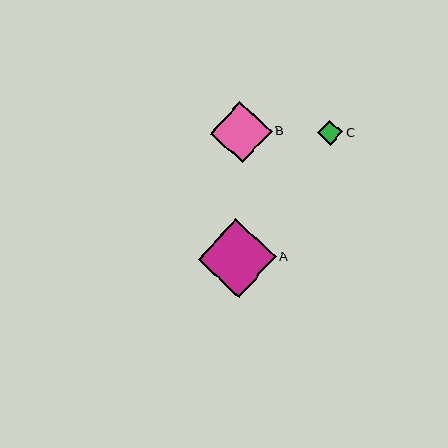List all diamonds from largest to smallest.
From largest to smallest: A, B, C.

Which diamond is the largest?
Diamond A is the largest with a size of approximately 78 pixels.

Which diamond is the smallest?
Diamond C is the smallest with a size of approximately 25 pixels.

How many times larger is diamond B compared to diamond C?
Diamond B is approximately 2.4 times the size of diamond C.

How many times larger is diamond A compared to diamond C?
Diamond A is approximately 3.1 times the size of diamond C.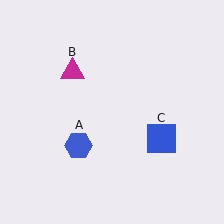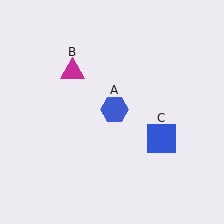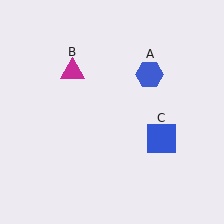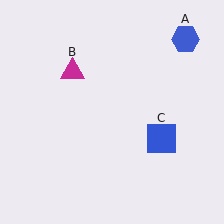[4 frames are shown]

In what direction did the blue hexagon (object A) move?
The blue hexagon (object A) moved up and to the right.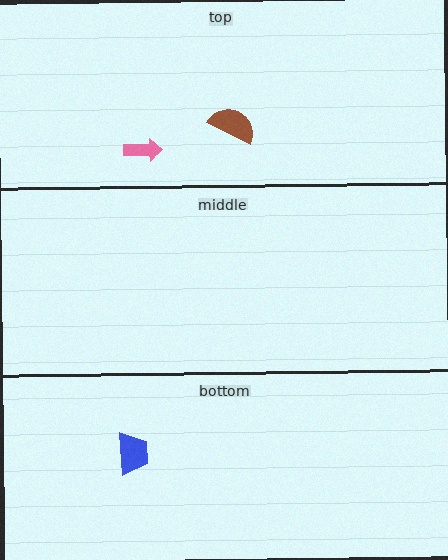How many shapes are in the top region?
2.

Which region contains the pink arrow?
The top region.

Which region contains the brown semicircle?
The top region.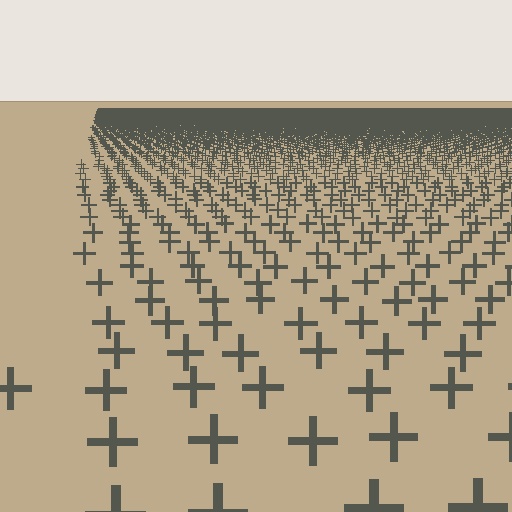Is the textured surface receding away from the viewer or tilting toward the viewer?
The surface is receding away from the viewer. Texture elements get smaller and denser toward the top.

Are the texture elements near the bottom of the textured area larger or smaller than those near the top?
Larger. Near the bottom, elements are closer to the viewer and appear at a bigger on-screen size.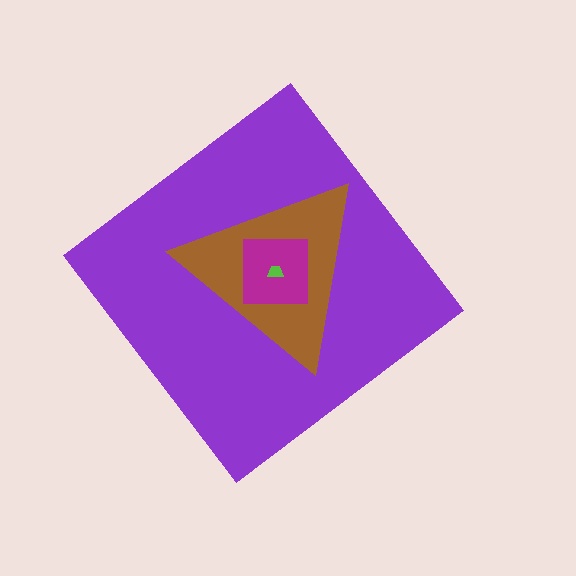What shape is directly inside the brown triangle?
The magenta square.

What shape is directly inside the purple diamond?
The brown triangle.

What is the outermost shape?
The purple diamond.